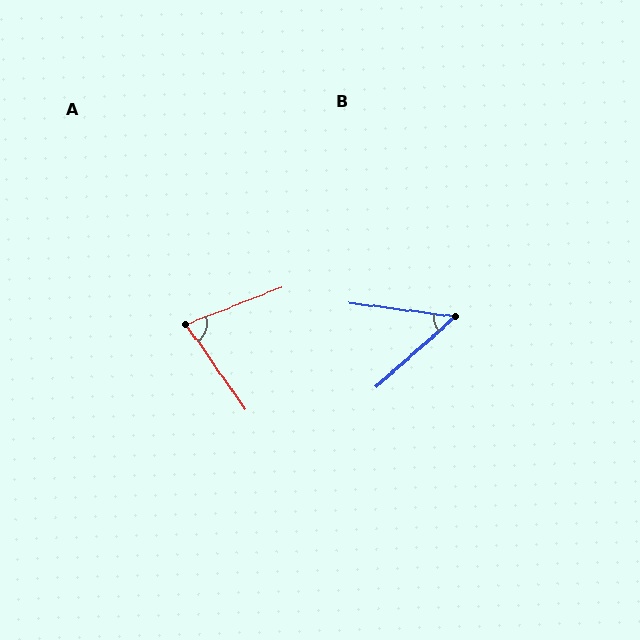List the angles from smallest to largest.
B (49°), A (76°).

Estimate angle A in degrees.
Approximately 76 degrees.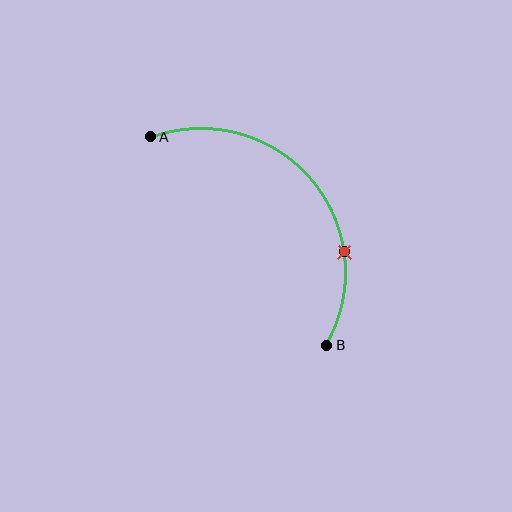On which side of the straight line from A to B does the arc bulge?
The arc bulges above and to the right of the straight line connecting A and B.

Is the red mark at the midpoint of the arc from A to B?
No. The red mark lies on the arc but is closer to endpoint B. The arc midpoint would be at the point on the curve equidistant along the arc from both A and B.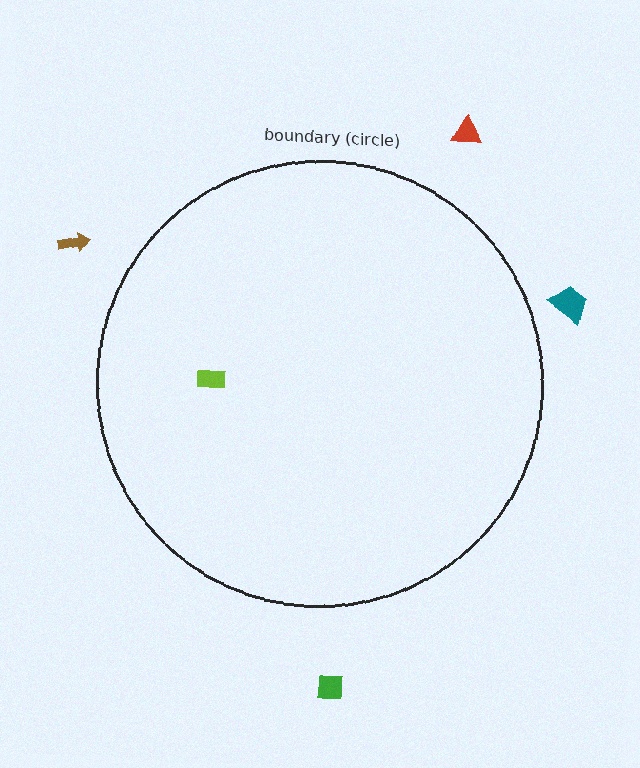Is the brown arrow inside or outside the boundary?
Outside.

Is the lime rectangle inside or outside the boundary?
Inside.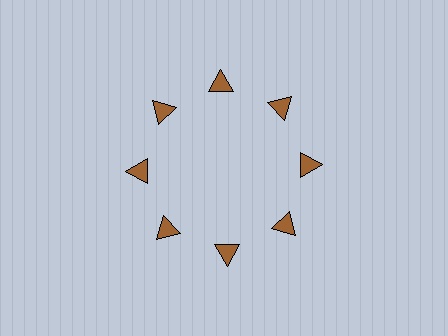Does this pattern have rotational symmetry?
Yes, this pattern has 8-fold rotational symmetry. It looks the same after rotating 45 degrees around the center.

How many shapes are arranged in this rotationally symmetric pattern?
There are 8 shapes, arranged in 8 groups of 1.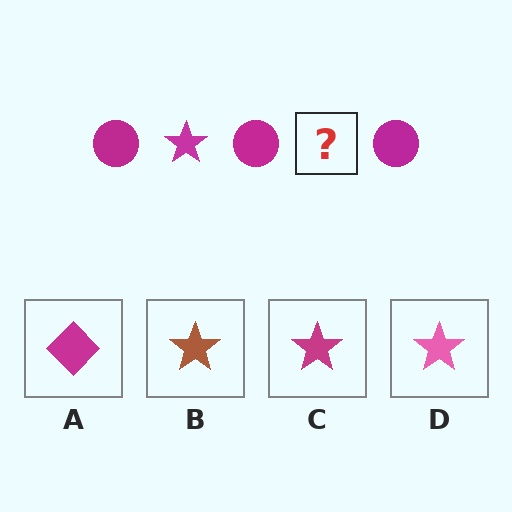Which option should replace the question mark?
Option C.